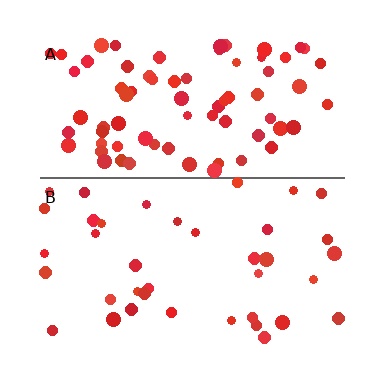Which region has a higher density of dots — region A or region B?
A (the top).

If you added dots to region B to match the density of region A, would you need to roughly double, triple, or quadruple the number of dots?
Approximately double.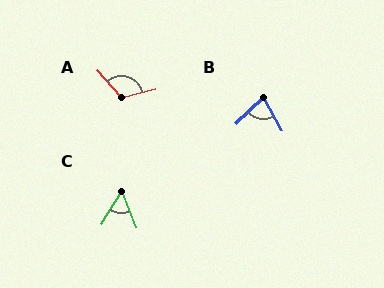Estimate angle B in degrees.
Approximately 75 degrees.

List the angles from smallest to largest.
C (52°), B (75°), A (118°).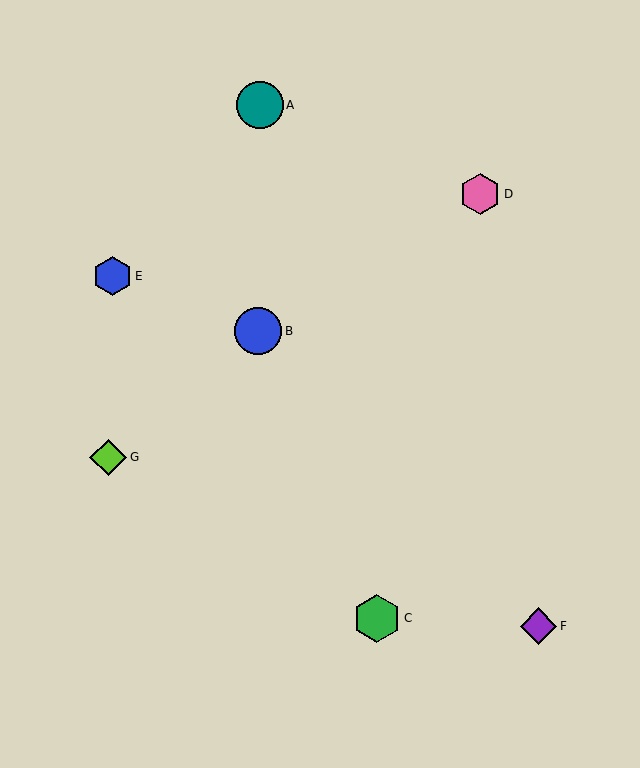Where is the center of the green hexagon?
The center of the green hexagon is at (377, 618).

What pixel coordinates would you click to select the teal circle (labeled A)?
Click at (260, 105) to select the teal circle A.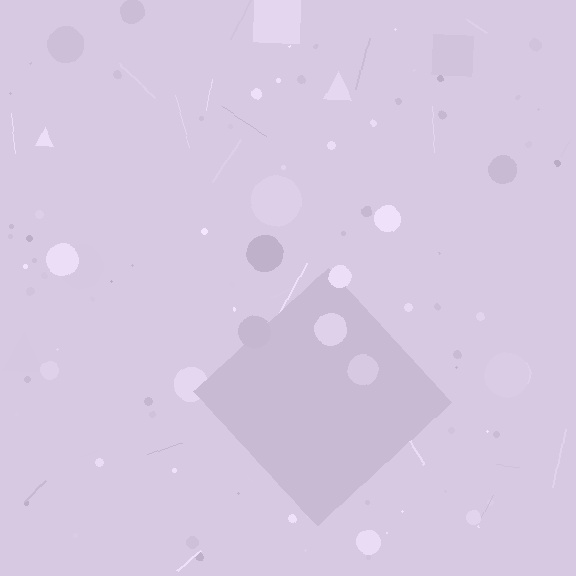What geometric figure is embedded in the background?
A diamond is embedded in the background.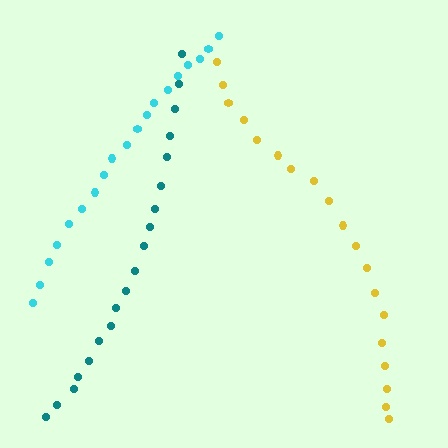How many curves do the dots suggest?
There are 3 distinct paths.